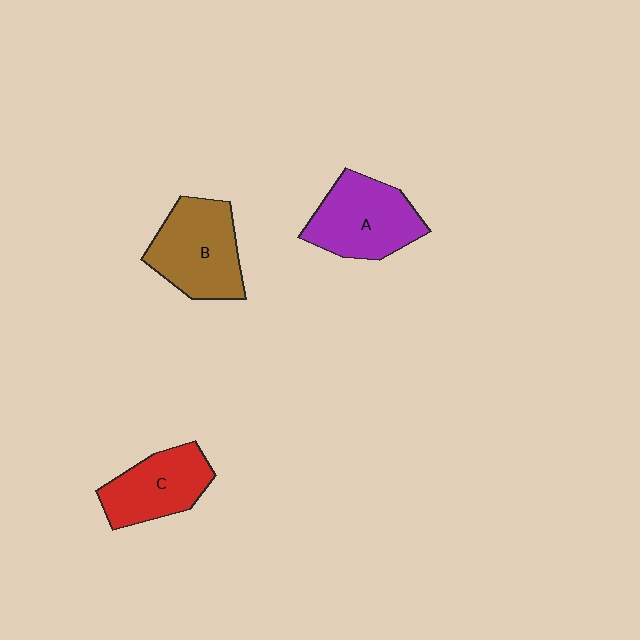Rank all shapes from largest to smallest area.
From largest to smallest: B (brown), A (purple), C (red).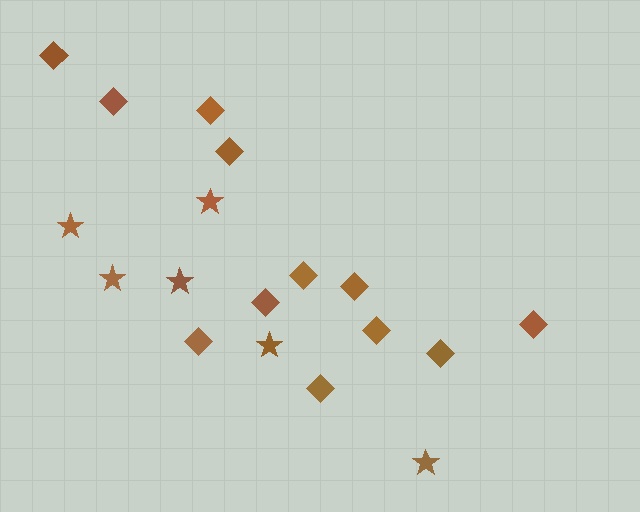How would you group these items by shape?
There are 2 groups: one group of diamonds (12) and one group of stars (6).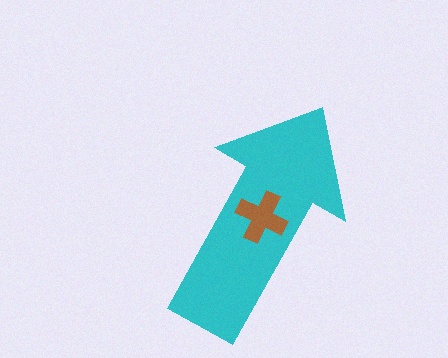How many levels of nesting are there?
2.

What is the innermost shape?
The brown cross.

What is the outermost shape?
The cyan arrow.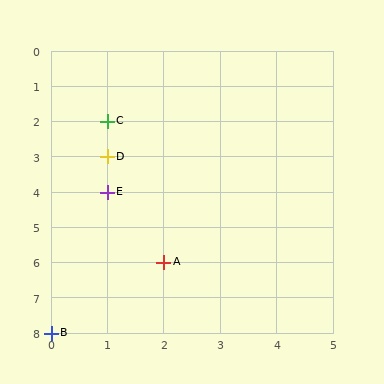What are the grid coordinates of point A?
Point A is at grid coordinates (2, 6).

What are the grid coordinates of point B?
Point B is at grid coordinates (0, 8).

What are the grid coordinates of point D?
Point D is at grid coordinates (1, 3).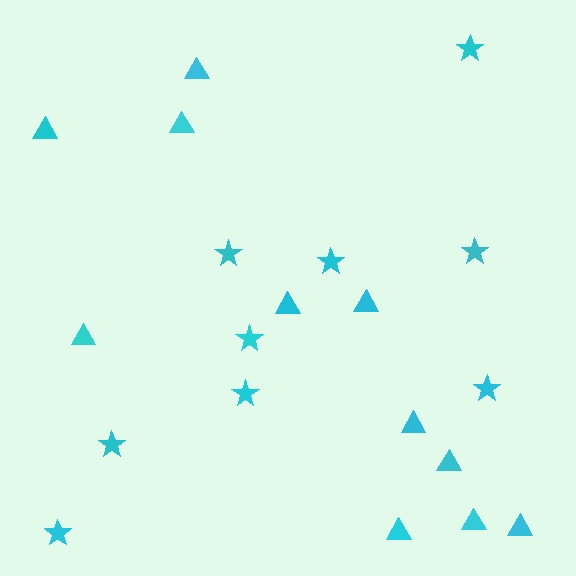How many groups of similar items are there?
There are 2 groups: one group of triangles (11) and one group of stars (9).